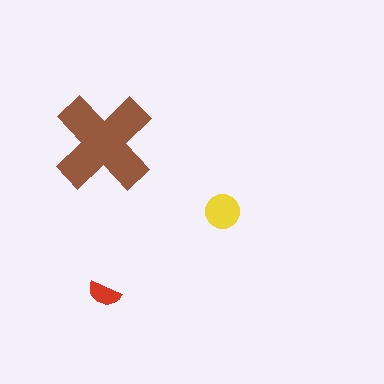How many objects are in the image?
There are 3 objects in the image.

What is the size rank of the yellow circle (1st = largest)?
2nd.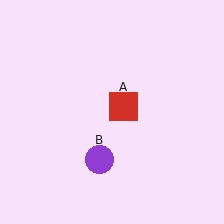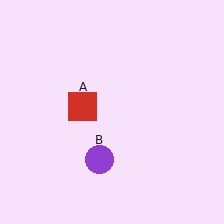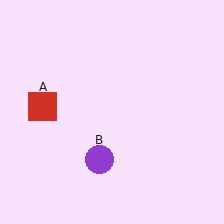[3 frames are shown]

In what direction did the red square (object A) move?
The red square (object A) moved left.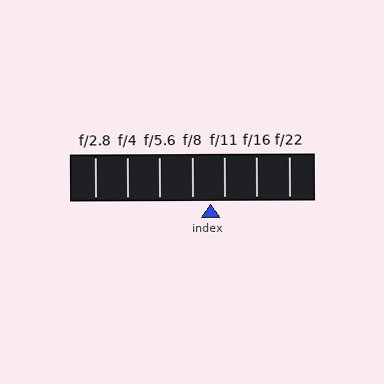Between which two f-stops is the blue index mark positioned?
The index mark is between f/8 and f/11.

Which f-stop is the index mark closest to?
The index mark is closest to f/11.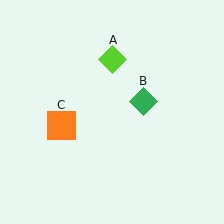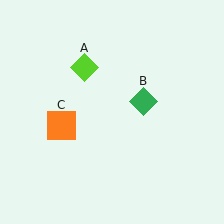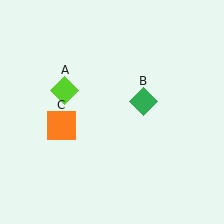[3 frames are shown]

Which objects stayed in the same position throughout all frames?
Green diamond (object B) and orange square (object C) remained stationary.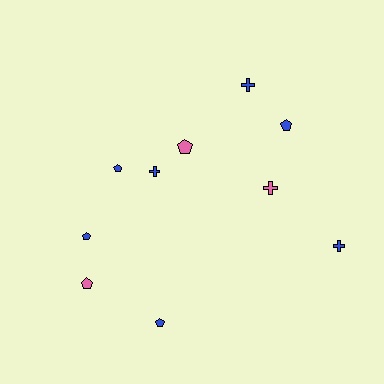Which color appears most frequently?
Blue, with 7 objects.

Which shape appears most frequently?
Pentagon, with 6 objects.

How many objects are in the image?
There are 10 objects.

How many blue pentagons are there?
There are 4 blue pentagons.